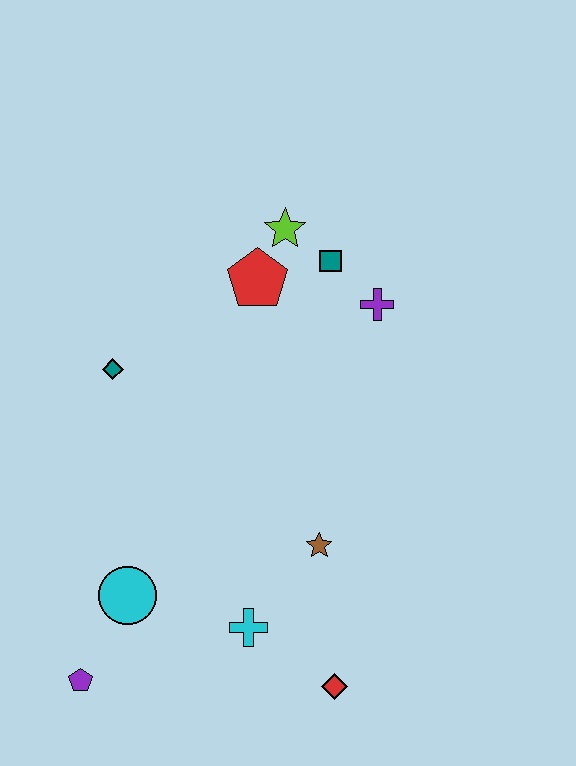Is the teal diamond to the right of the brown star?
No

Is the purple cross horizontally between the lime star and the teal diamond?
No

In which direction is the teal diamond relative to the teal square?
The teal diamond is to the left of the teal square.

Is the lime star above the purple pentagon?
Yes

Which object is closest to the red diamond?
The cyan cross is closest to the red diamond.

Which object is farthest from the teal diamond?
The red diamond is farthest from the teal diamond.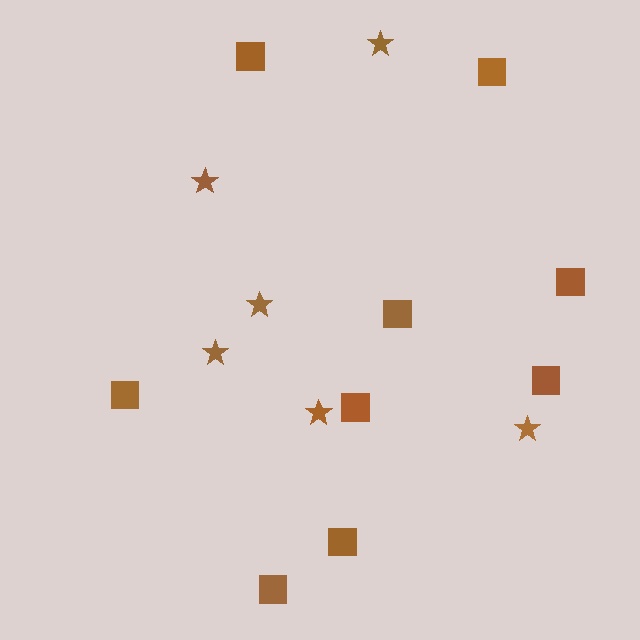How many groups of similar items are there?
There are 2 groups: one group of squares (9) and one group of stars (6).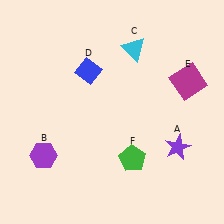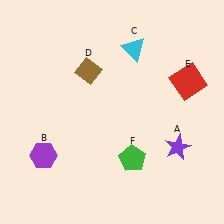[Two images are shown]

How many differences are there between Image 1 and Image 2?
There are 2 differences between the two images.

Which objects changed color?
D changed from blue to brown. E changed from magenta to red.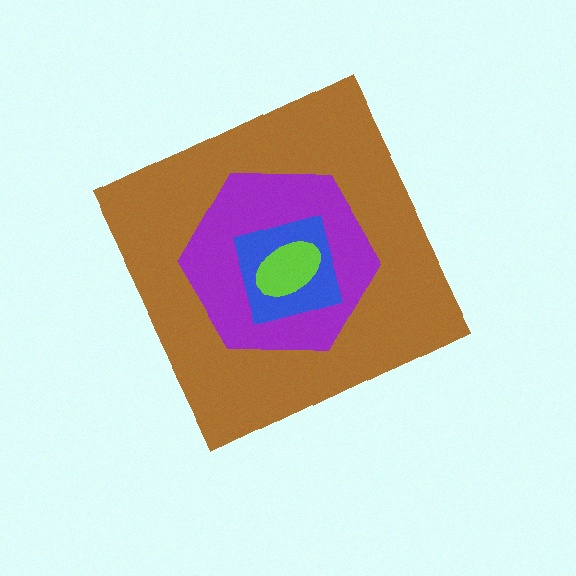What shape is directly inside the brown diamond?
The purple hexagon.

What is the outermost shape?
The brown diamond.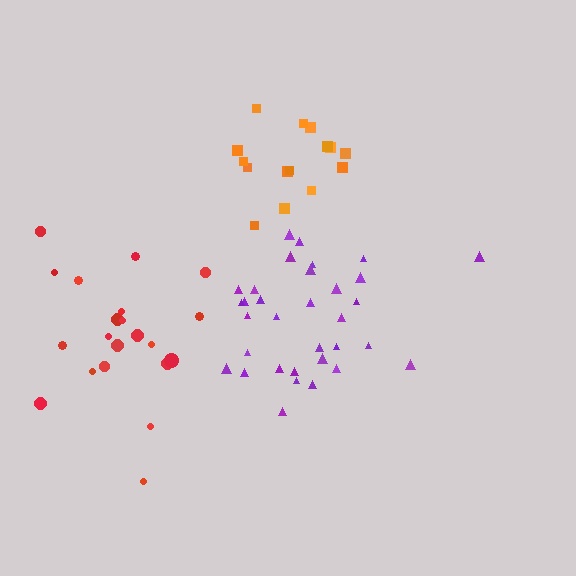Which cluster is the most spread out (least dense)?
Red.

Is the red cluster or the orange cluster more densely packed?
Orange.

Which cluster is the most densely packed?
Purple.